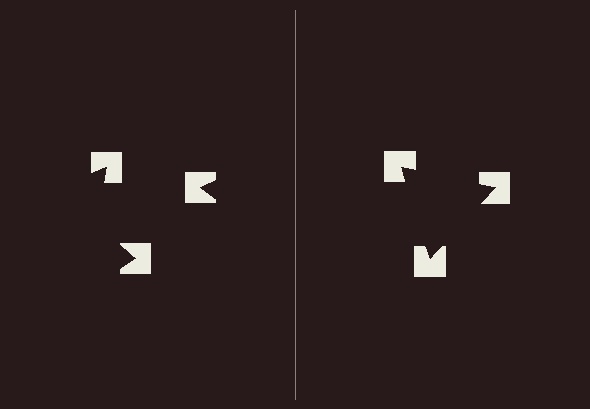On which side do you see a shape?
An illusory triangle appears on the right side. On the left side the wedge cuts are rotated, so no coherent shape forms.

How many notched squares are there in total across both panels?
6 — 3 on each side.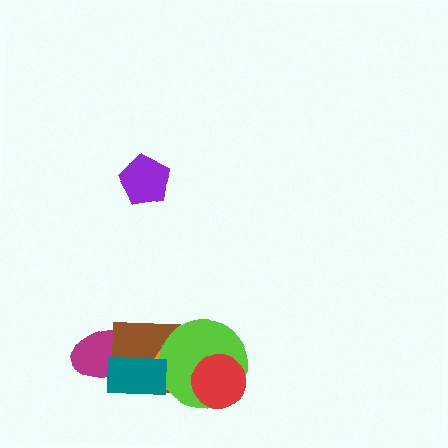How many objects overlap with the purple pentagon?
0 objects overlap with the purple pentagon.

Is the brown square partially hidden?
Yes, it is partially covered by another shape.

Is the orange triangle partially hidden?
Yes, it is partially covered by another shape.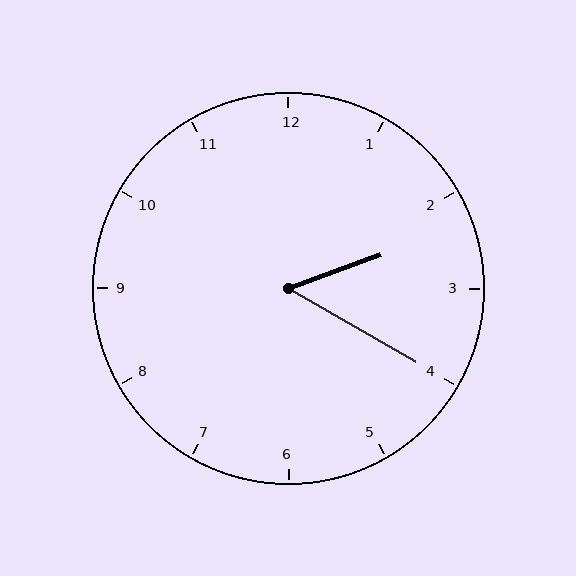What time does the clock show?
2:20.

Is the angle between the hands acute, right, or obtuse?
It is acute.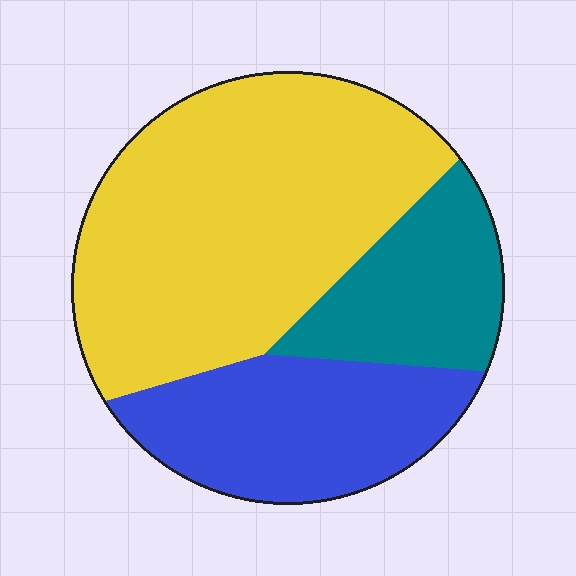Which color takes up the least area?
Teal, at roughly 20%.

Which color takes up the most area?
Yellow, at roughly 55%.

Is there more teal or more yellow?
Yellow.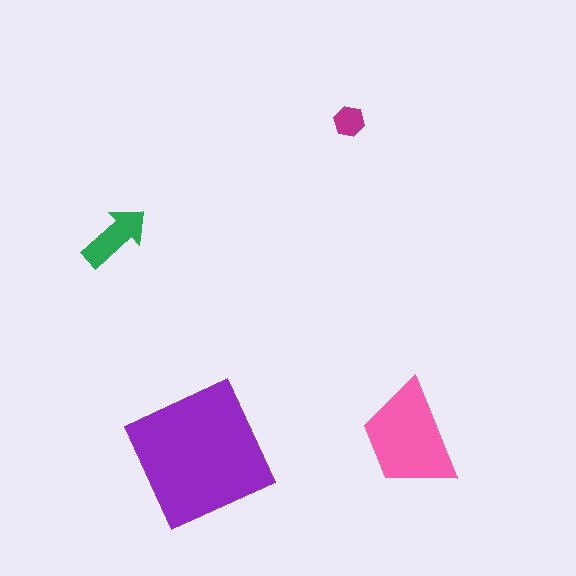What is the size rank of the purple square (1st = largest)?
1st.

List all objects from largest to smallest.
The purple square, the pink trapezoid, the green arrow, the magenta hexagon.